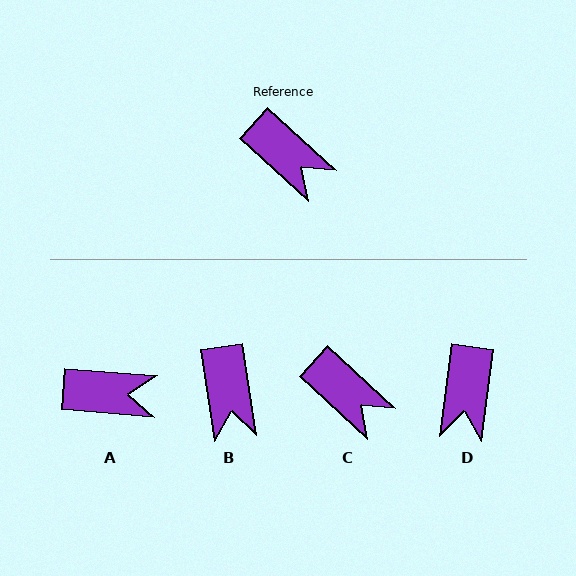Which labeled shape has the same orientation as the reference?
C.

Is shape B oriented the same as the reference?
No, it is off by about 38 degrees.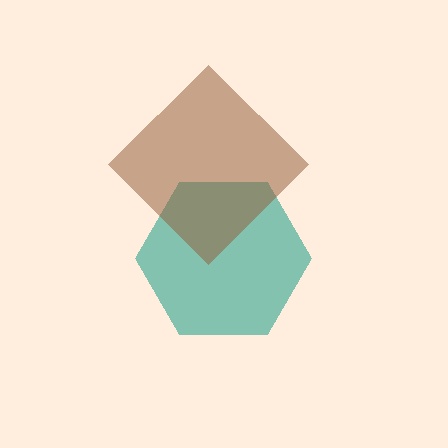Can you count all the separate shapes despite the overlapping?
Yes, there are 2 separate shapes.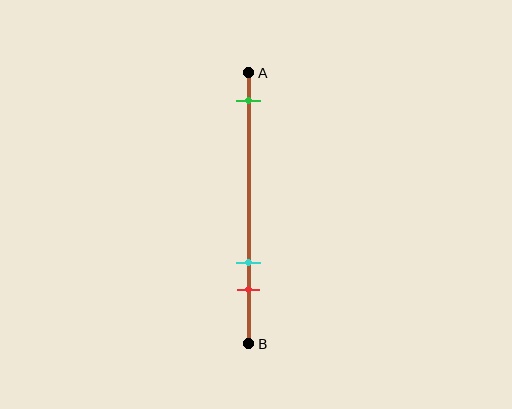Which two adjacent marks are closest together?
The cyan and red marks are the closest adjacent pair.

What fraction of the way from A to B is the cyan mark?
The cyan mark is approximately 70% (0.7) of the way from A to B.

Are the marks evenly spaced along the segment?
No, the marks are not evenly spaced.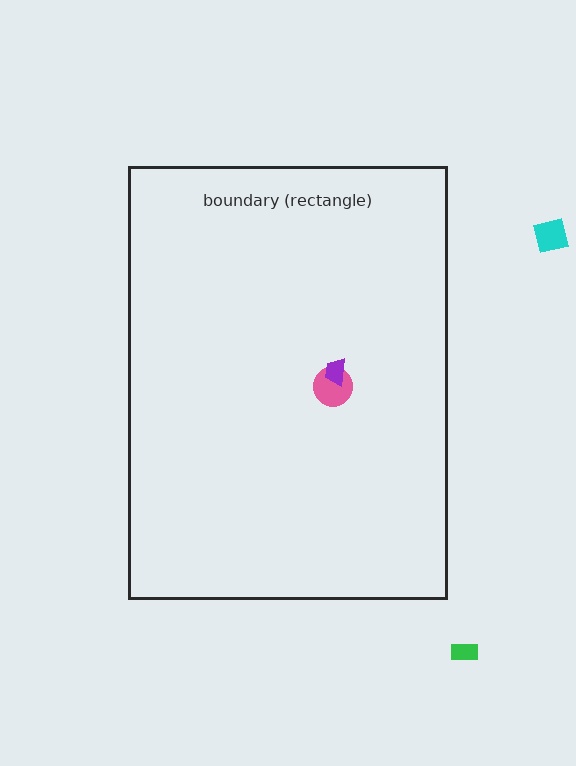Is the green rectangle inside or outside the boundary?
Outside.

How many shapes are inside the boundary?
2 inside, 2 outside.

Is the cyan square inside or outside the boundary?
Outside.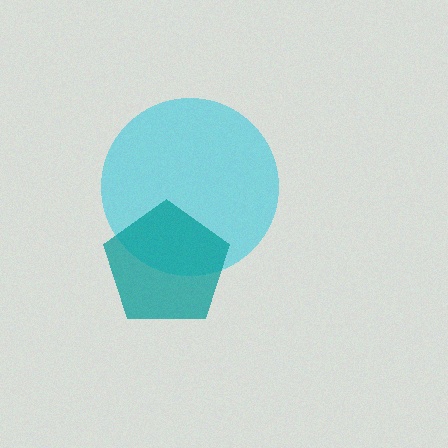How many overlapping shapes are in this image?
There are 2 overlapping shapes in the image.